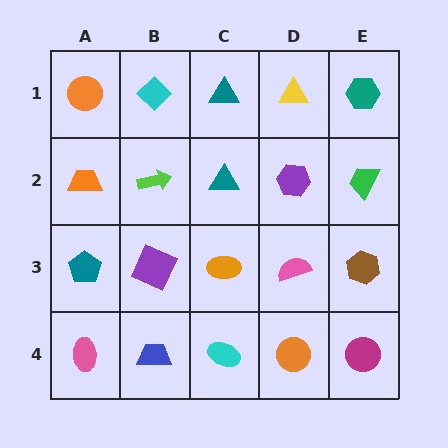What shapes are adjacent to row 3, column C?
A teal triangle (row 2, column C), a cyan ellipse (row 4, column C), a purple square (row 3, column B), a pink semicircle (row 3, column D).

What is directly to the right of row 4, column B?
A cyan ellipse.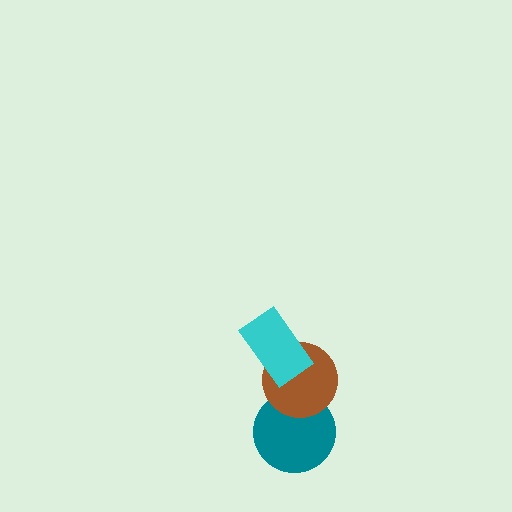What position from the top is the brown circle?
The brown circle is 2nd from the top.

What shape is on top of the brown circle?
The cyan rectangle is on top of the brown circle.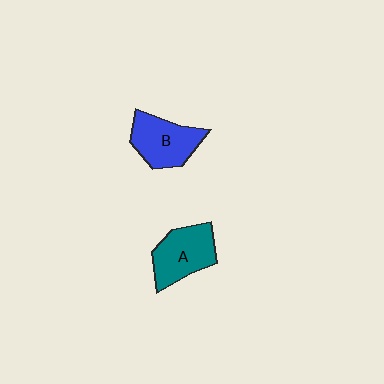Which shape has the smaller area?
Shape B (blue).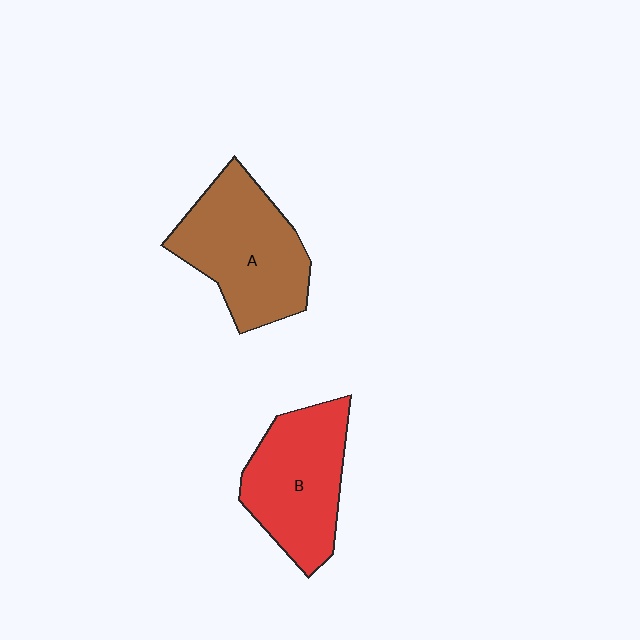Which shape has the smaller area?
Shape B (red).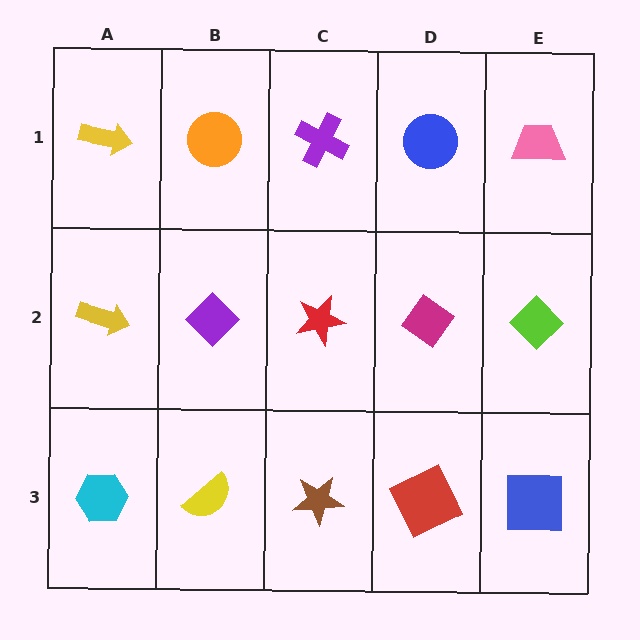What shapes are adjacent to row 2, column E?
A pink trapezoid (row 1, column E), a blue square (row 3, column E), a magenta diamond (row 2, column D).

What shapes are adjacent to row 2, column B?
An orange circle (row 1, column B), a yellow semicircle (row 3, column B), a yellow arrow (row 2, column A), a red star (row 2, column C).